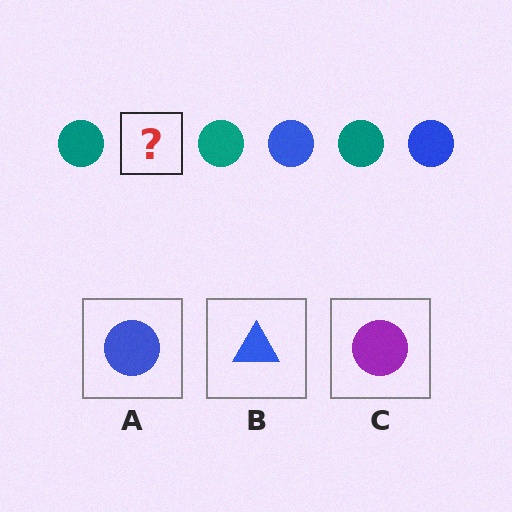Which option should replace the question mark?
Option A.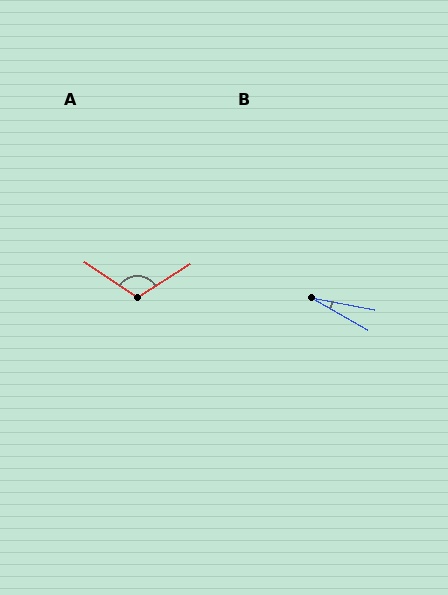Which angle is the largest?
A, at approximately 113 degrees.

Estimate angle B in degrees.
Approximately 19 degrees.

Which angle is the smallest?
B, at approximately 19 degrees.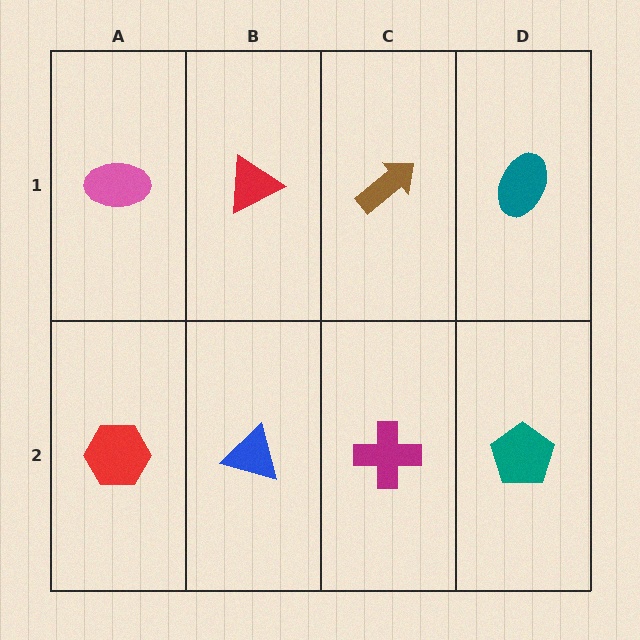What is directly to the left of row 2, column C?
A blue triangle.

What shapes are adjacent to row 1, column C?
A magenta cross (row 2, column C), a red triangle (row 1, column B), a teal ellipse (row 1, column D).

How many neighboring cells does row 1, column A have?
2.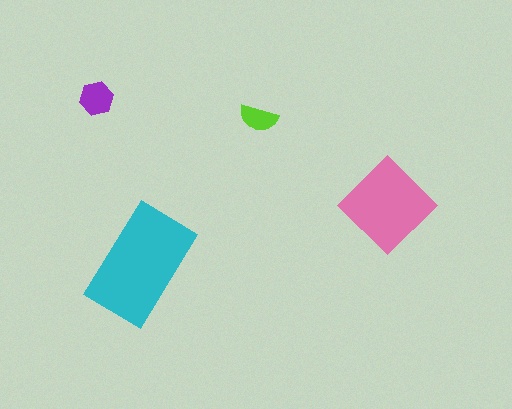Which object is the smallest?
The lime semicircle.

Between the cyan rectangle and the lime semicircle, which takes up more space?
The cyan rectangle.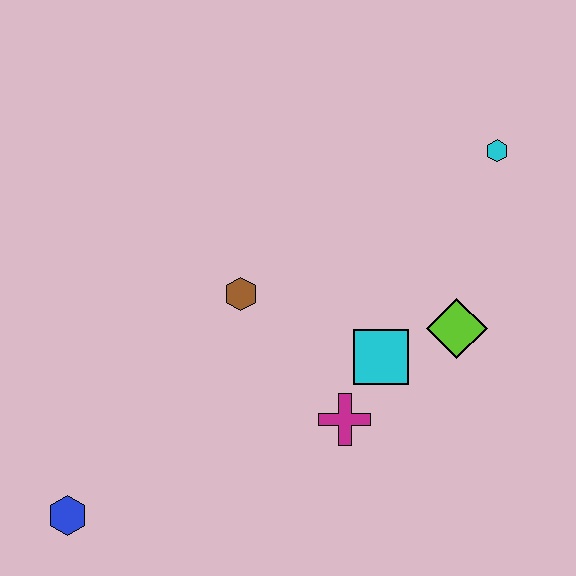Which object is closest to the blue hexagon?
The brown hexagon is closest to the blue hexagon.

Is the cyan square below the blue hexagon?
No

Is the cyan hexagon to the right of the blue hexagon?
Yes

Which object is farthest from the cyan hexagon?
The blue hexagon is farthest from the cyan hexagon.